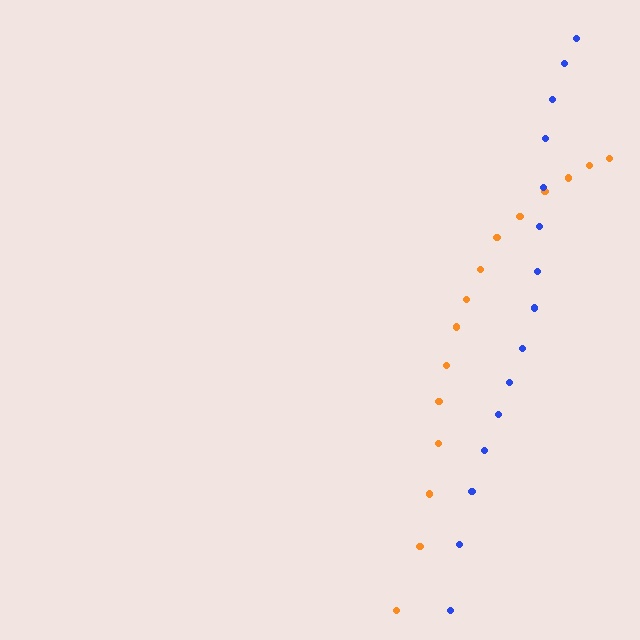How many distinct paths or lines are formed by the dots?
There are 2 distinct paths.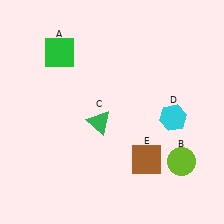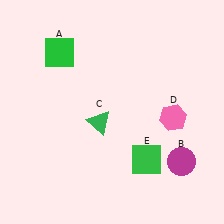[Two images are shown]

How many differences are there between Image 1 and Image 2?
There are 3 differences between the two images.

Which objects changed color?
B changed from lime to magenta. D changed from cyan to pink. E changed from brown to green.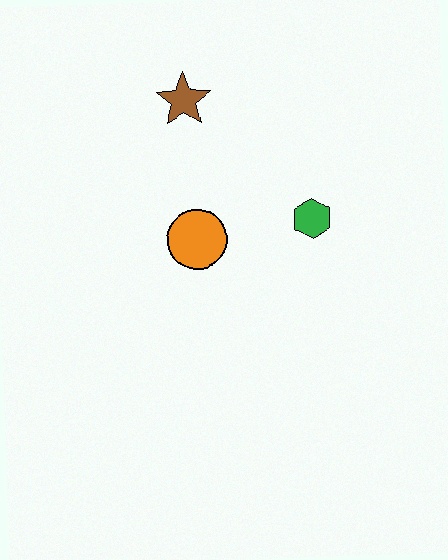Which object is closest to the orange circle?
The green hexagon is closest to the orange circle.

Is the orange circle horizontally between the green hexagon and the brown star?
Yes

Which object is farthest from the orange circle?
The brown star is farthest from the orange circle.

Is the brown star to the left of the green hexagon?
Yes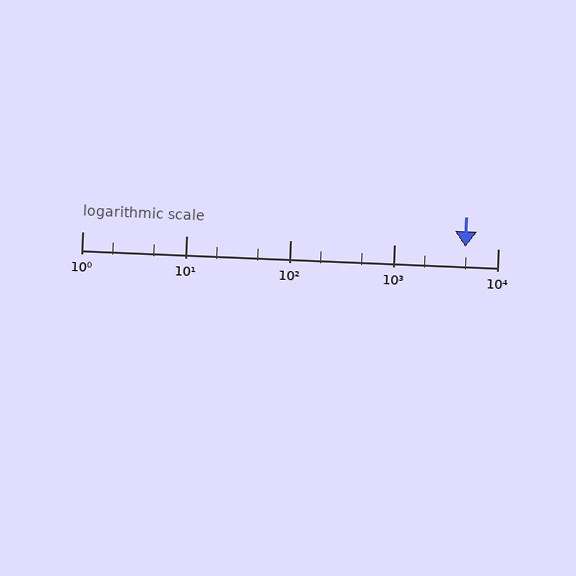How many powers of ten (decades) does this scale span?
The scale spans 4 decades, from 1 to 10000.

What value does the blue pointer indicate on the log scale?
The pointer indicates approximately 4900.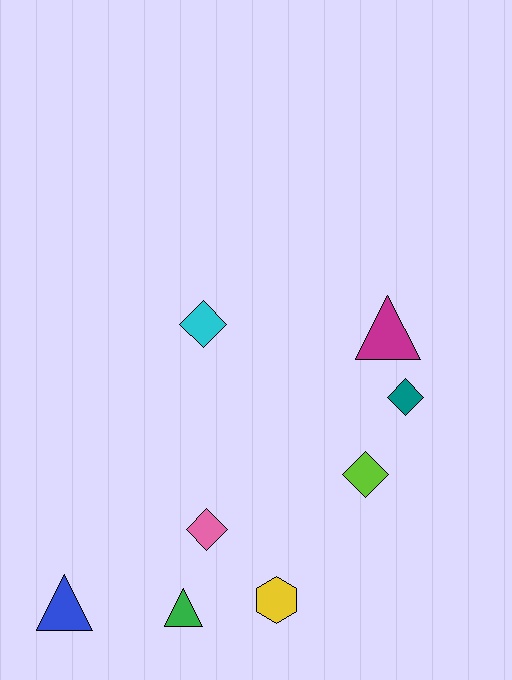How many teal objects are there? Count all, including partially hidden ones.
There is 1 teal object.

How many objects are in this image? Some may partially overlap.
There are 8 objects.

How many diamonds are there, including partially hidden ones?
There are 4 diamonds.